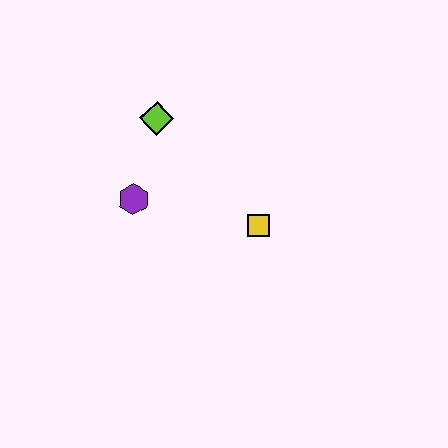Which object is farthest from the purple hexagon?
The yellow square is farthest from the purple hexagon.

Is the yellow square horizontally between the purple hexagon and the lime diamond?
No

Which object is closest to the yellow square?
The purple hexagon is closest to the yellow square.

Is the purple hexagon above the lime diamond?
No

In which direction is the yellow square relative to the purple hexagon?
The yellow square is to the right of the purple hexagon.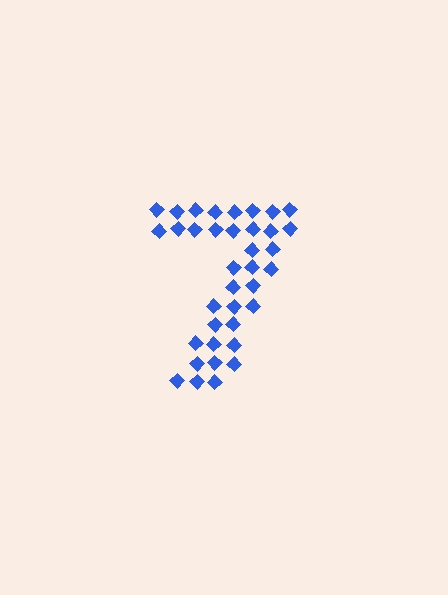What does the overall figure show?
The overall figure shows the digit 7.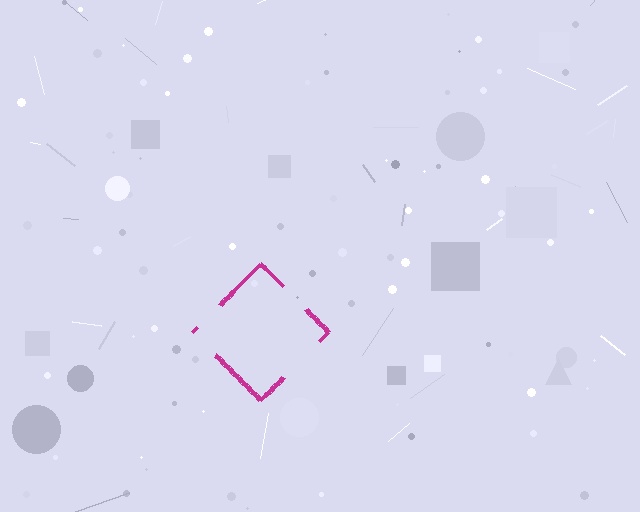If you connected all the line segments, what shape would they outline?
They would outline a diamond.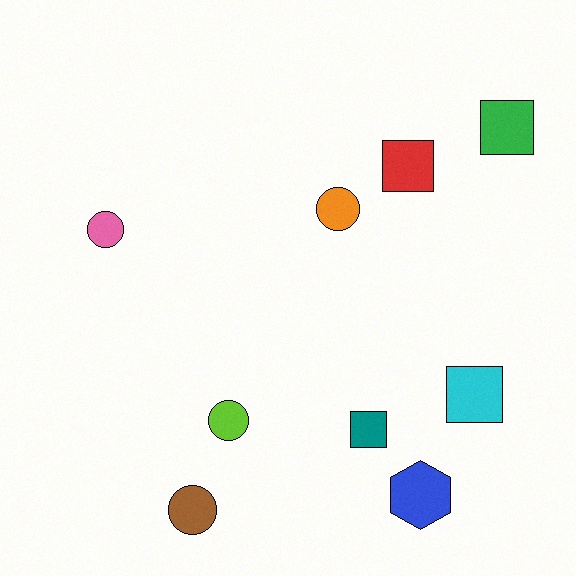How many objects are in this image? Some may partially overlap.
There are 9 objects.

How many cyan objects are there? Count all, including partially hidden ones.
There is 1 cyan object.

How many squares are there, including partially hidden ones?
There are 4 squares.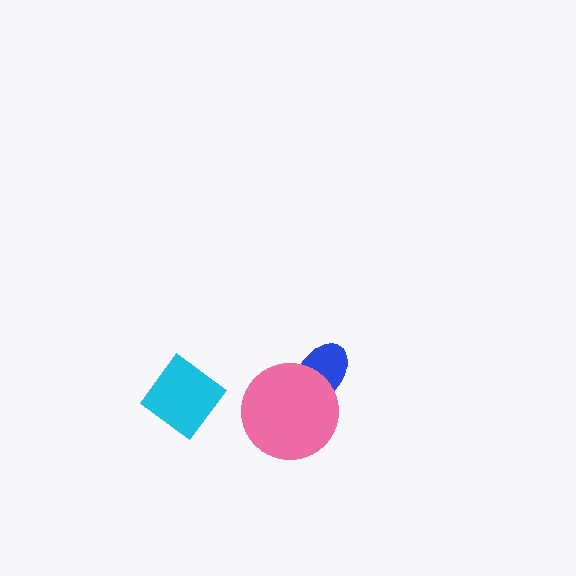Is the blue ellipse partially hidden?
Yes, it is partially covered by another shape.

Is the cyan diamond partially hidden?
No, no other shape covers it.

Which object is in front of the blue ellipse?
The pink circle is in front of the blue ellipse.